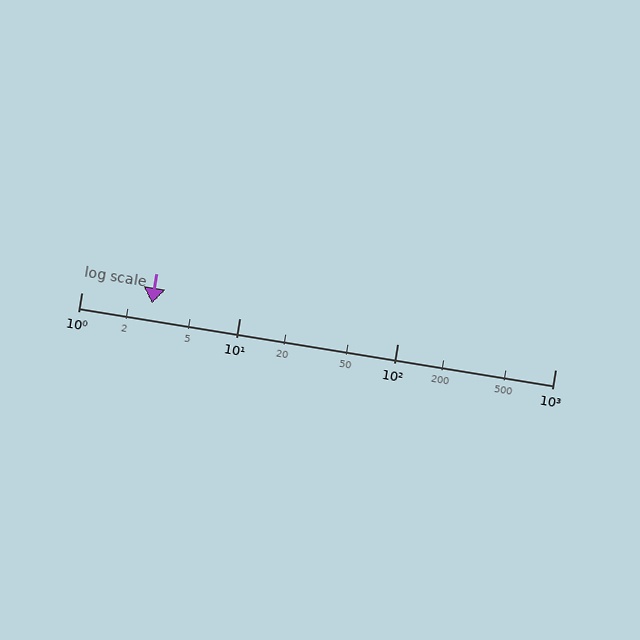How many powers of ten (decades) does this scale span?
The scale spans 3 decades, from 1 to 1000.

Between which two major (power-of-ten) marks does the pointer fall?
The pointer is between 1 and 10.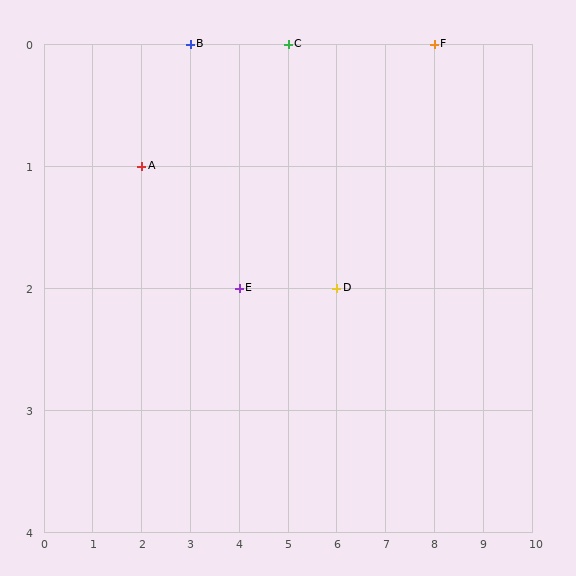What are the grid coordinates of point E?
Point E is at grid coordinates (4, 2).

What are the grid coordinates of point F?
Point F is at grid coordinates (8, 0).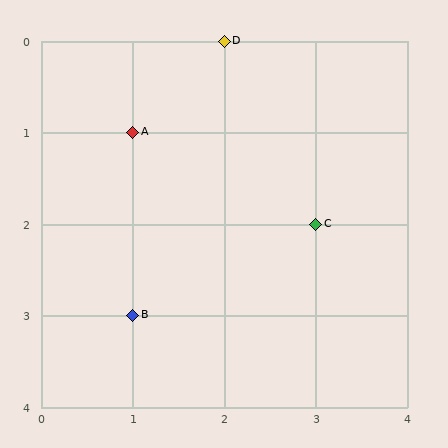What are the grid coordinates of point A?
Point A is at grid coordinates (1, 1).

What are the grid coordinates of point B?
Point B is at grid coordinates (1, 3).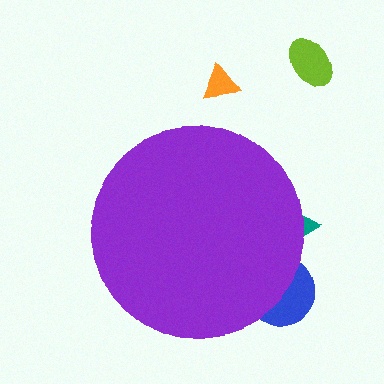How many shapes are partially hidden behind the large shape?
2 shapes are partially hidden.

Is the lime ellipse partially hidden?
No, the lime ellipse is fully visible.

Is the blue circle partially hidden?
Yes, the blue circle is partially hidden behind the purple circle.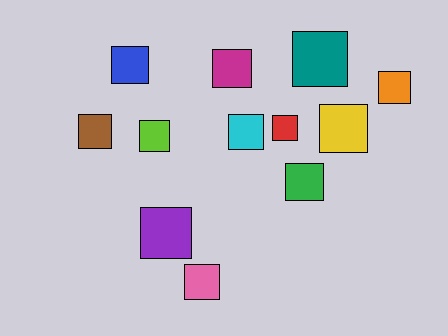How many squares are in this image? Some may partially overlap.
There are 12 squares.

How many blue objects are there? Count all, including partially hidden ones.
There is 1 blue object.